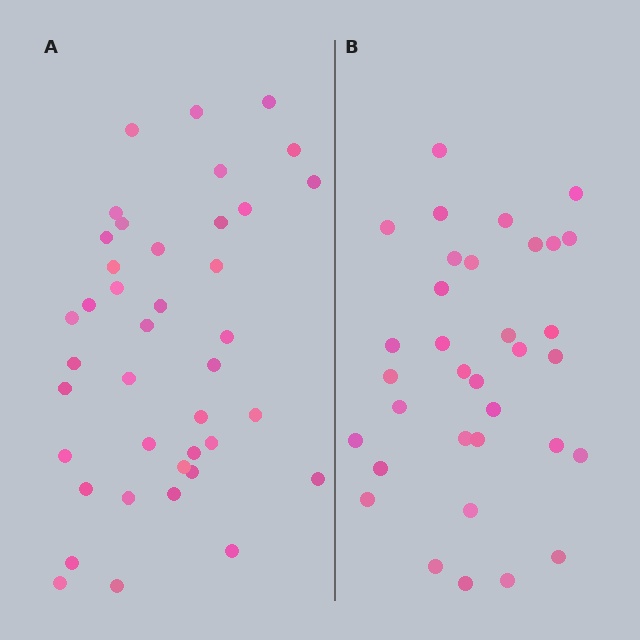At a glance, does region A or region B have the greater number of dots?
Region A (the left region) has more dots.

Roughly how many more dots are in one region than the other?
Region A has about 6 more dots than region B.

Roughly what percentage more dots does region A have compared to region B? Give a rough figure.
About 20% more.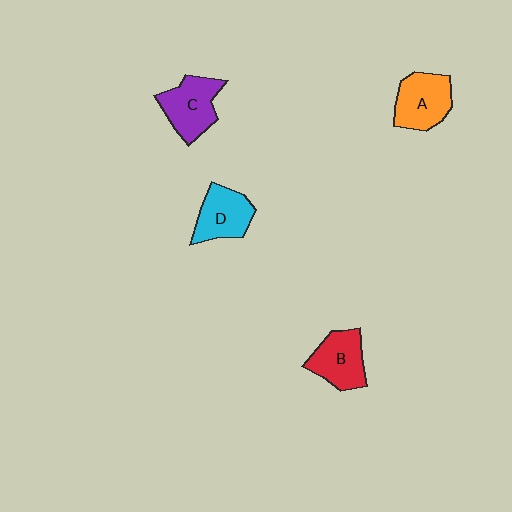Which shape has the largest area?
Shape C (purple).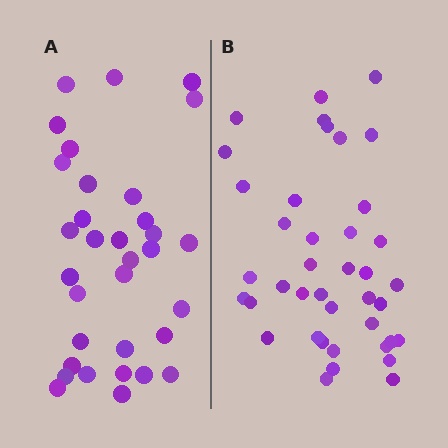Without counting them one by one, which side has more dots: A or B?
Region B (the right region) has more dots.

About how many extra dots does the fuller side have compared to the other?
Region B has roughly 8 or so more dots than region A.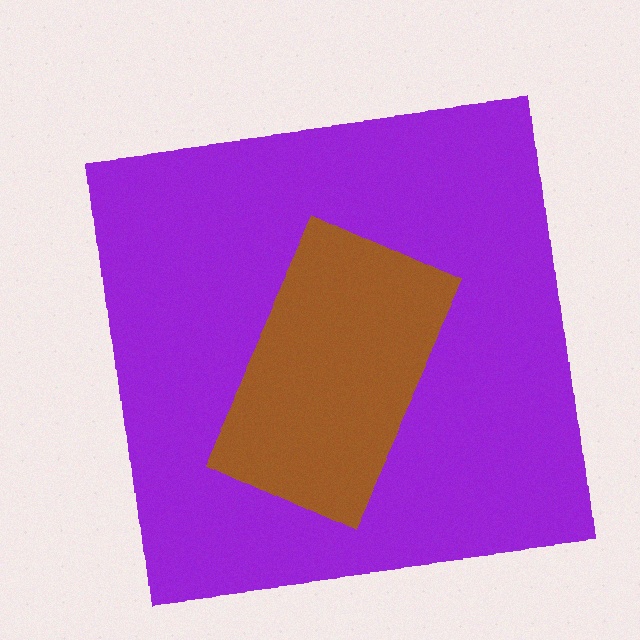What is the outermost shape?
The purple square.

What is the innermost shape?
The brown rectangle.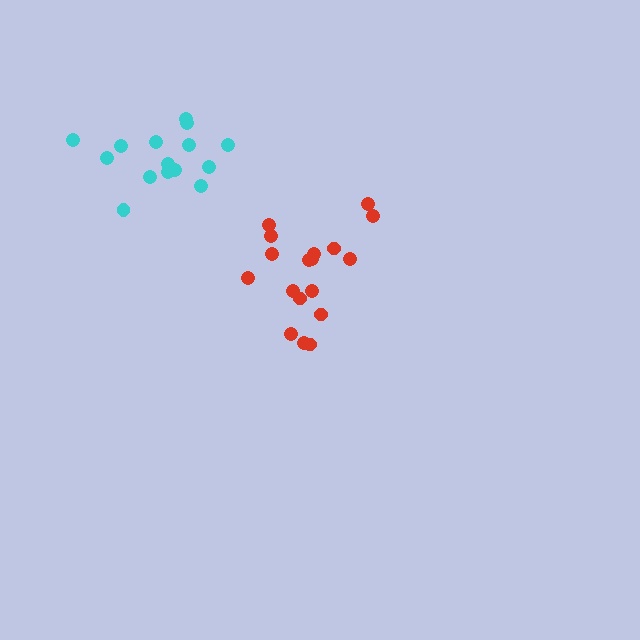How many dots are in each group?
Group 1: 15 dots, Group 2: 18 dots (33 total).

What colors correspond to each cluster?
The clusters are colored: cyan, red.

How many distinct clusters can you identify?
There are 2 distinct clusters.